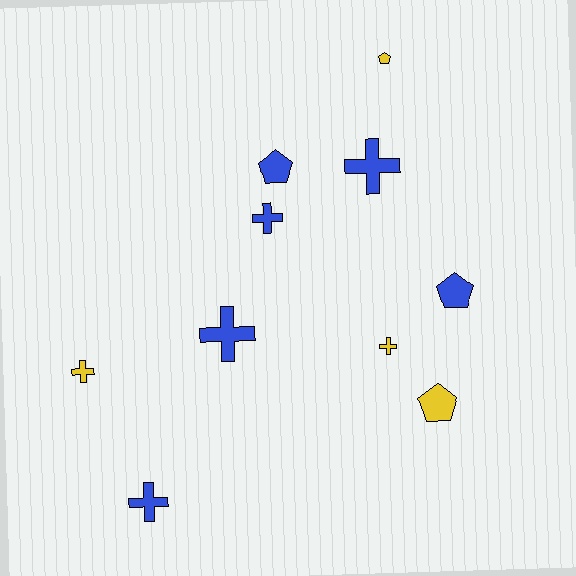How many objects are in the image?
There are 10 objects.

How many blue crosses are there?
There are 4 blue crosses.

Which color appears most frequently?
Blue, with 6 objects.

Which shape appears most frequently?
Cross, with 6 objects.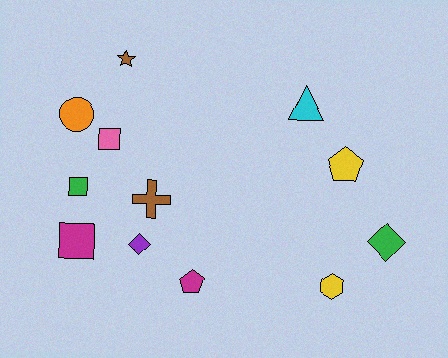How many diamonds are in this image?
There are 2 diamonds.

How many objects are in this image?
There are 12 objects.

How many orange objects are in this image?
There is 1 orange object.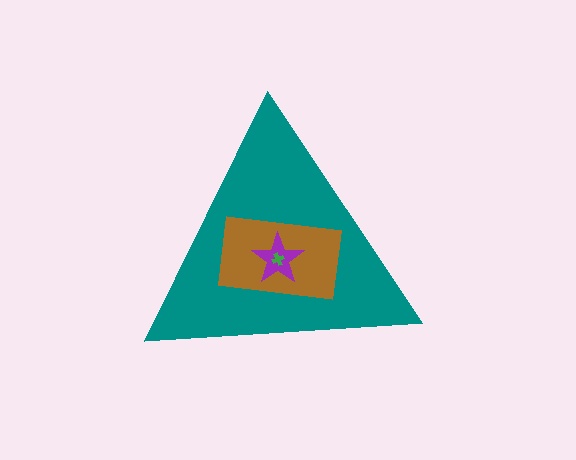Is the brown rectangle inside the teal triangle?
Yes.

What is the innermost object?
The green cross.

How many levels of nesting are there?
4.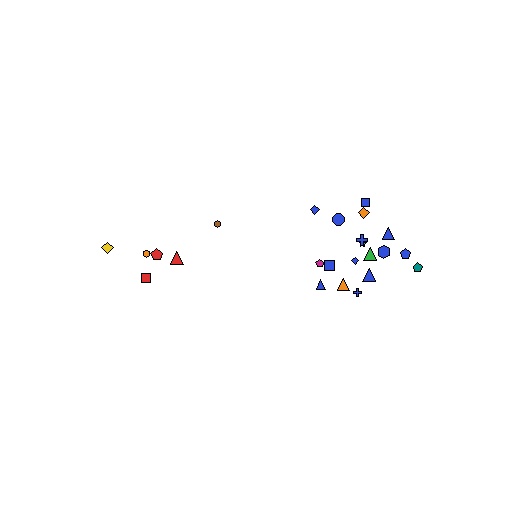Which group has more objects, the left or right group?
The right group.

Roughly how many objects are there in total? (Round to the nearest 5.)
Roughly 25 objects in total.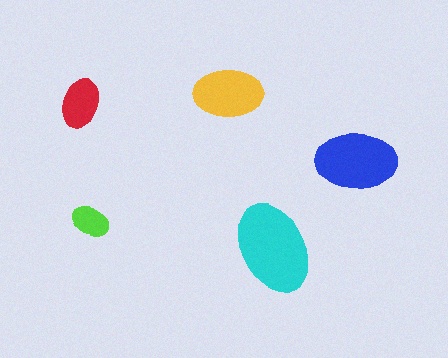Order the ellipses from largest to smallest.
the cyan one, the blue one, the yellow one, the red one, the lime one.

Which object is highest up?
The yellow ellipse is topmost.